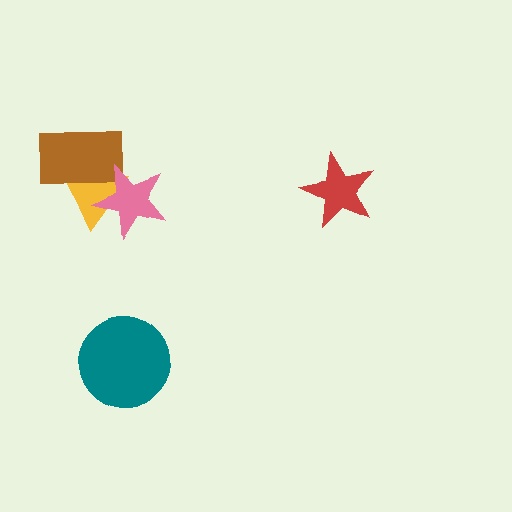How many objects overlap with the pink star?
2 objects overlap with the pink star.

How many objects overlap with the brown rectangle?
2 objects overlap with the brown rectangle.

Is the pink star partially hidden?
No, no other shape covers it.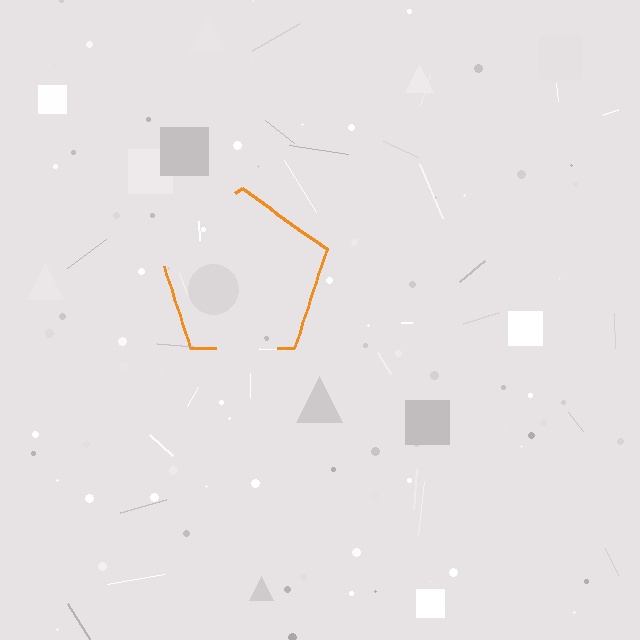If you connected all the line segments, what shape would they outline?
They would outline a pentagon.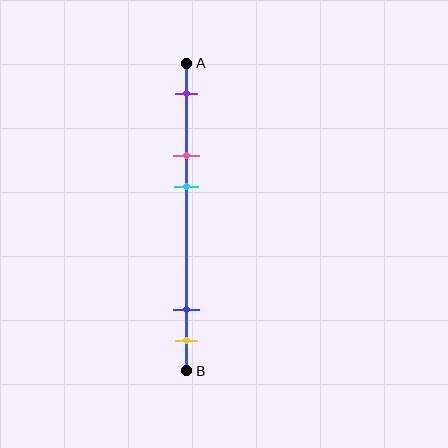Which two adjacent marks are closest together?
The blue and yellow marks are the closest adjacent pair.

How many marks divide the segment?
There are 5 marks dividing the segment.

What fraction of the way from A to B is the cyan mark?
The cyan mark is approximately 40% (0.4) of the way from A to B.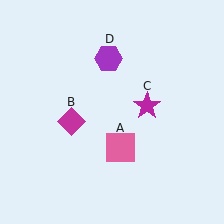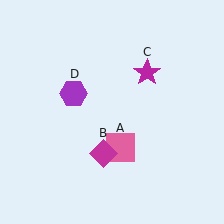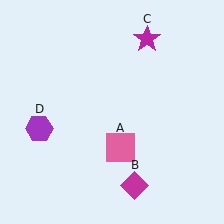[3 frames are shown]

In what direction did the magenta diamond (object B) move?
The magenta diamond (object B) moved down and to the right.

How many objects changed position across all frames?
3 objects changed position: magenta diamond (object B), magenta star (object C), purple hexagon (object D).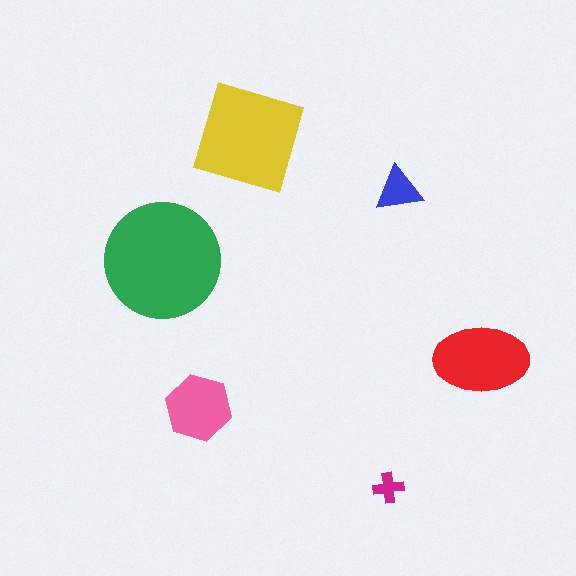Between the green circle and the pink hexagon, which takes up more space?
The green circle.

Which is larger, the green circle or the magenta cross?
The green circle.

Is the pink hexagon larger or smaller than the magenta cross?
Larger.